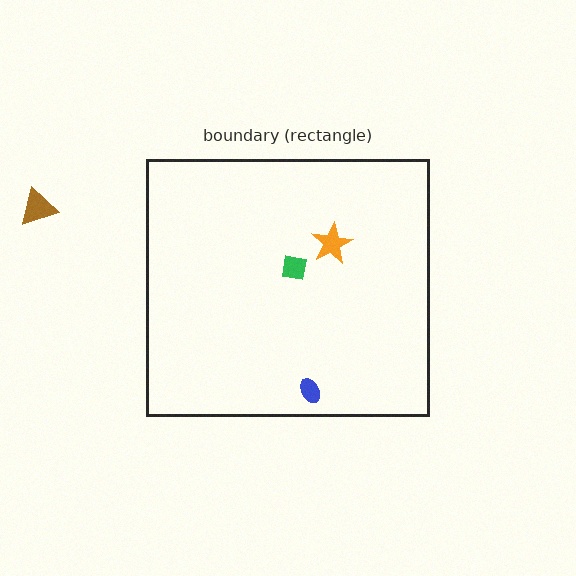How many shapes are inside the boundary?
3 inside, 1 outside.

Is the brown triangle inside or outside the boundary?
Outside.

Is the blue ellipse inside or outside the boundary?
Inside.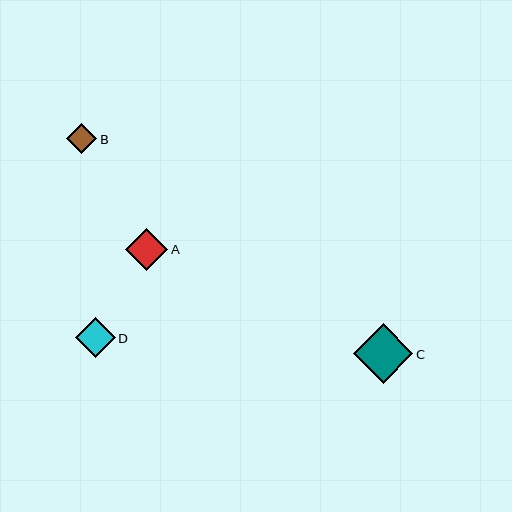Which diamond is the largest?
Diamond C is the largest with a size of approximately 59 pixels.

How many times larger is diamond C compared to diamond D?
Diamond C is approximately 1.5 times the size of diamond D.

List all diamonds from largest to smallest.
From largest to smallest: C, A, D, B.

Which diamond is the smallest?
Diamond B is the smallest with a size of approximately 30 pixels.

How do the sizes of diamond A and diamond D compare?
Diamond A and diamond D are approximately the same size.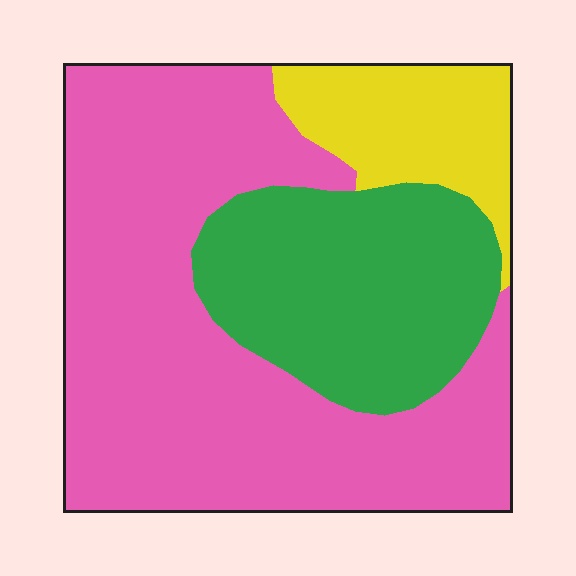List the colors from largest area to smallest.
From largest to smallest: pink, green, yellow.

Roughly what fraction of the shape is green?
Green covers around 25% of the shape.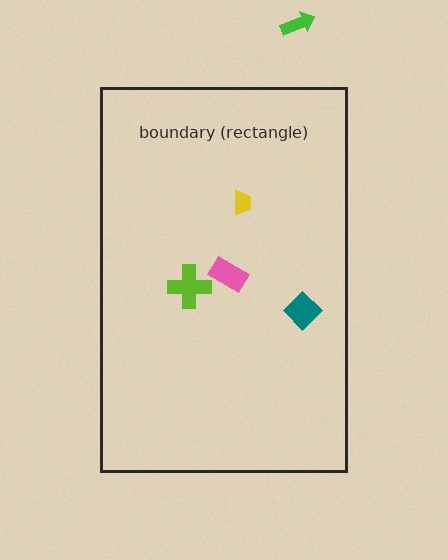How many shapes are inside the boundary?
4 inside, 1 outside.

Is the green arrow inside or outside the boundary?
Outside.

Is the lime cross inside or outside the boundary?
Inside.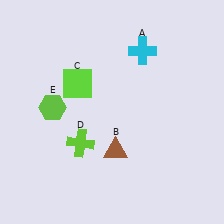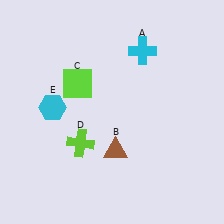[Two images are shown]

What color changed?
The hexagon (E) changed from lime in Image 1 to cyan in Image 2.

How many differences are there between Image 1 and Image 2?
There is 1 difference between the two images.